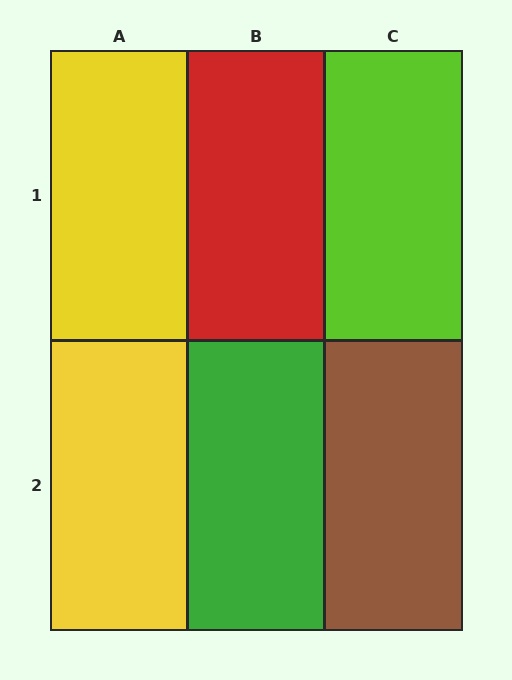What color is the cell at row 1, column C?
Lime.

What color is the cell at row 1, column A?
Yellow.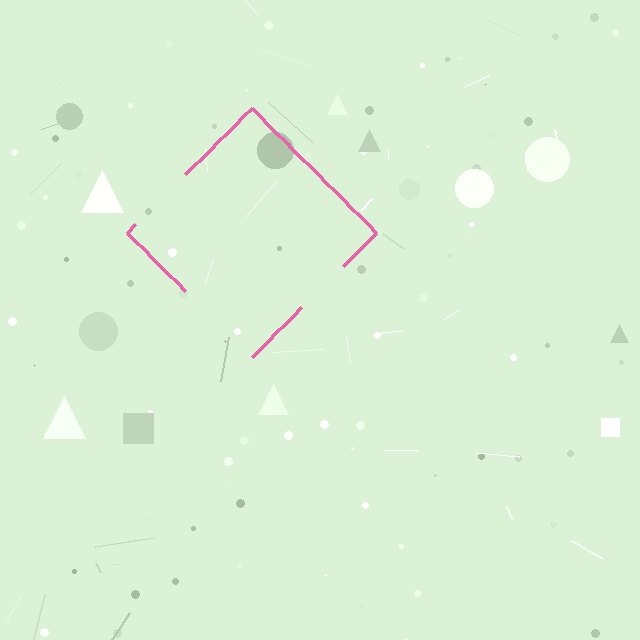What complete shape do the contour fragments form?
The contour fragments form a diamond.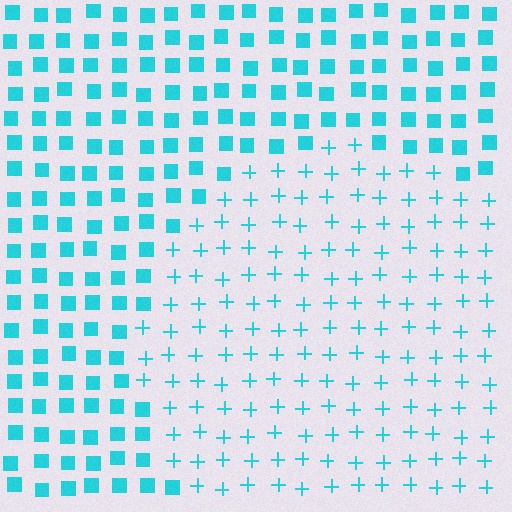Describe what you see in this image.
The image is filled with small cyan elements arranged in a uniform grid. A circle-shaped region contains plus signs, while the surrounding area contains squares. The boundary is defined purely by the change in element shape.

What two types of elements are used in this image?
The image uses plus signs inside the circle region and squares outside it.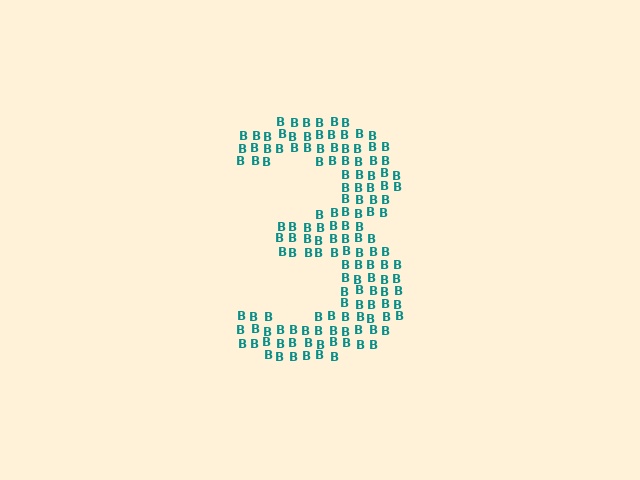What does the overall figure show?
The overall figure shows the digit 3.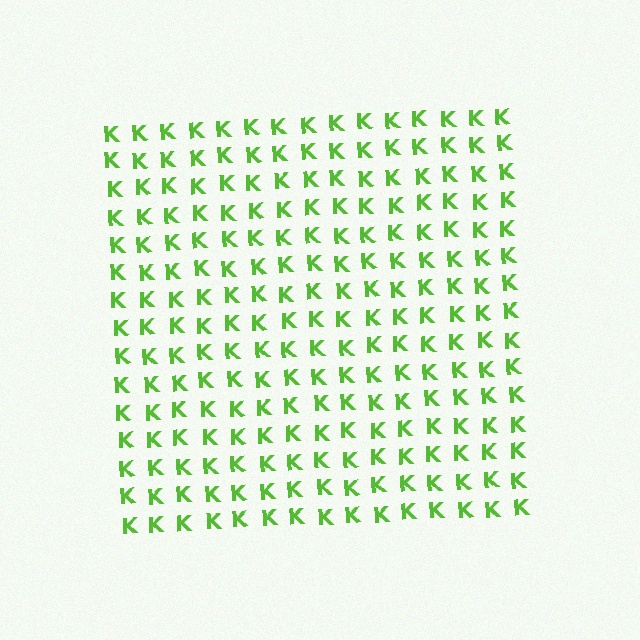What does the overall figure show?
The overall figure shows a square.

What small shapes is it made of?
It is made of small letter K's.